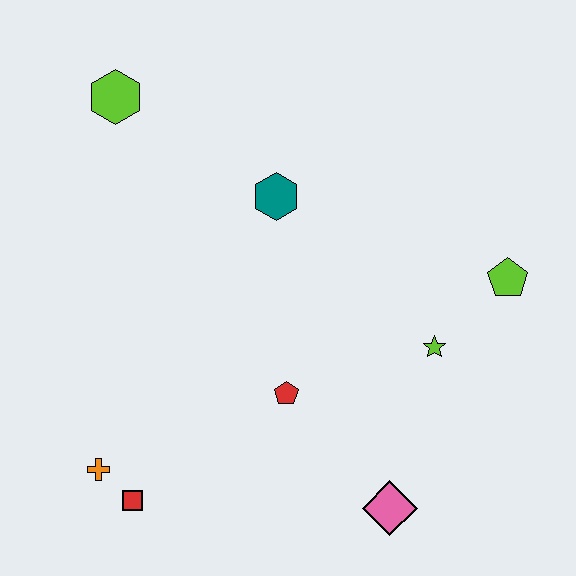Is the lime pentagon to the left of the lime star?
No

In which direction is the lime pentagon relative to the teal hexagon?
The lime pentagon is to the right of the teal hexagon.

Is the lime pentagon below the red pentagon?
No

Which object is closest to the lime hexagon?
The teal hexagon is closest to the lime hexagon.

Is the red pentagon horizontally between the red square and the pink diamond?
Yes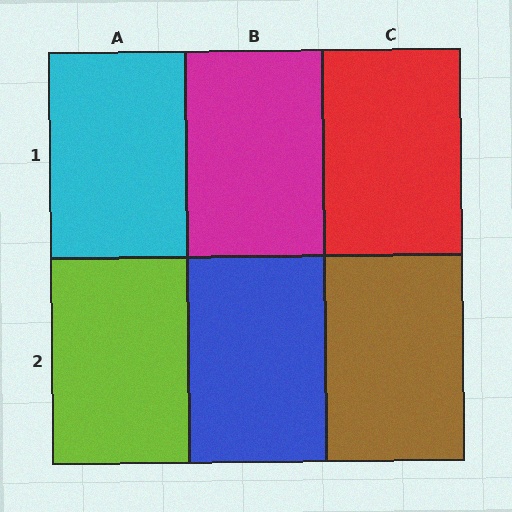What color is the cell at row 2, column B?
Blue.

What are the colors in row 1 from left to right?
Cyan, magenta, red.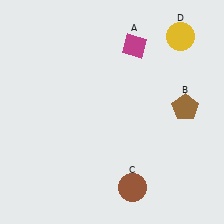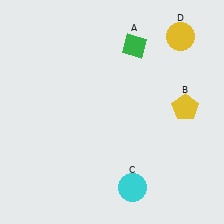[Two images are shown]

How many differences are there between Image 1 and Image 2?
There are 3 differences between the two images.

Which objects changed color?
A changed from magenta to green. B changed from brown to yellow. C changed from brown to cyan.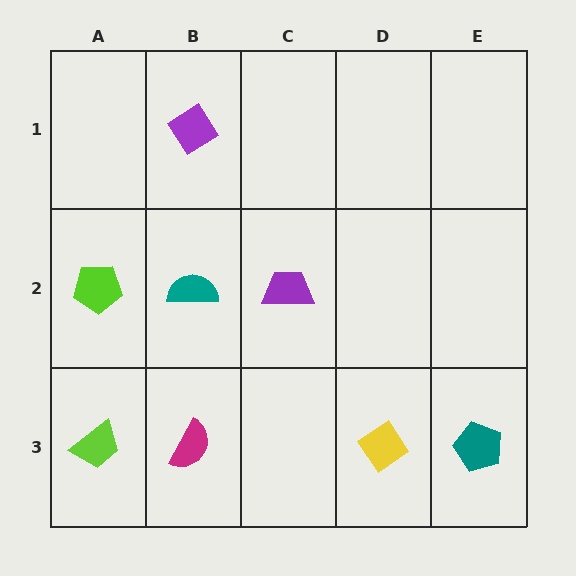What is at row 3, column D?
A yellow diamond.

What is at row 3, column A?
A lime trapezoid.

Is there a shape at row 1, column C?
No, that cell is empty.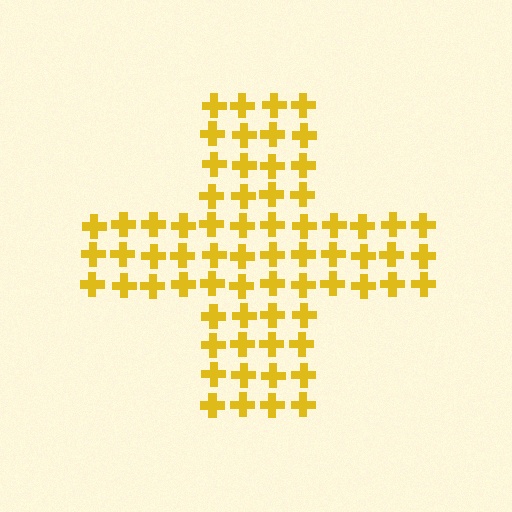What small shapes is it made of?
It is made of small crosses.